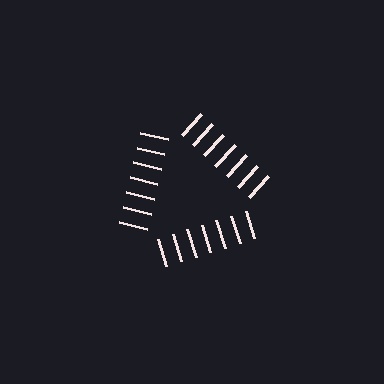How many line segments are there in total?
21 — 7 along each of the 3 edges.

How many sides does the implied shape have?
3 sides — the line-ends trace a triangle.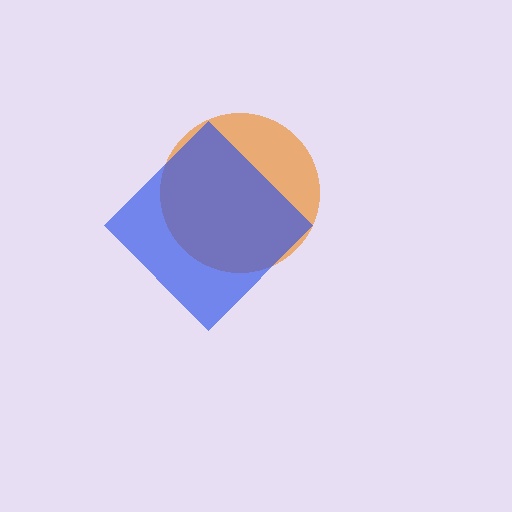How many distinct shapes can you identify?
There are 2 distinct shapes: an orange circle, a blue diamond.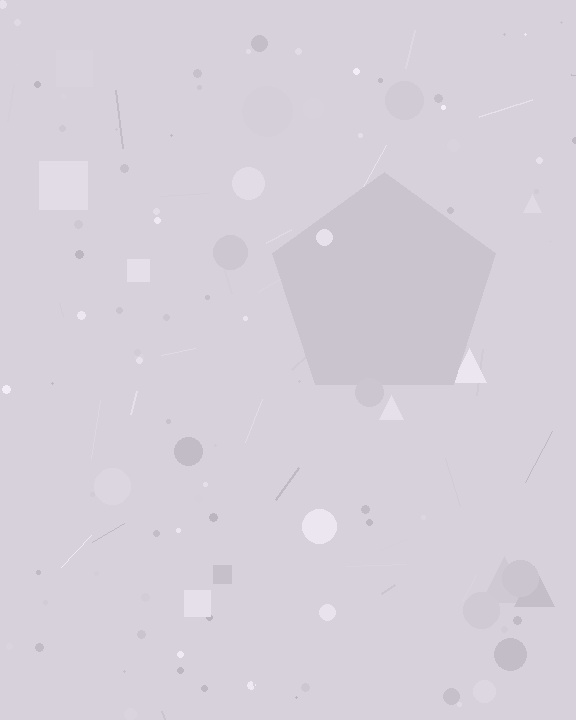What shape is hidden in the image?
A pentagon is hidden in the image.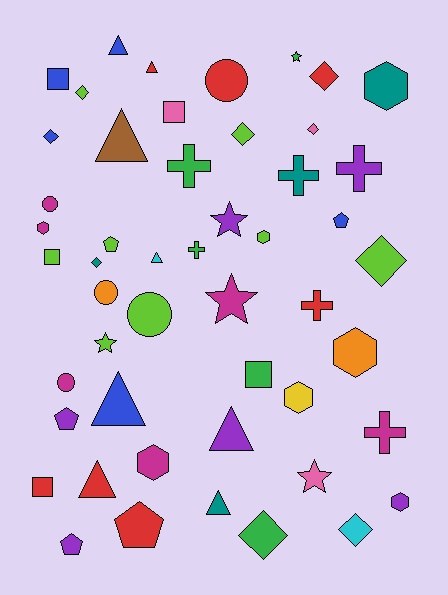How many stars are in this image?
There are 5 stars.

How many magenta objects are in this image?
There are 6 magenta objects.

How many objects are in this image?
There are 50 objects.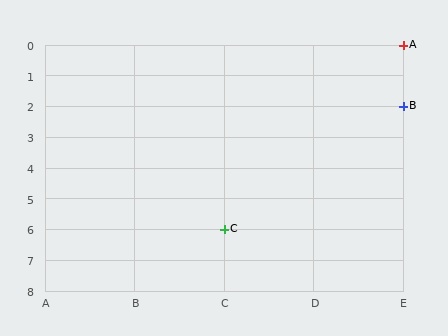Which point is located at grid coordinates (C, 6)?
Point C is at (C, 6).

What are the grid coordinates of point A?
Point A is at grid coordinates (E, 0).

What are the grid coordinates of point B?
Point B is at grid coordinates (E, 2).